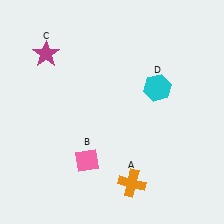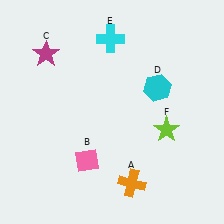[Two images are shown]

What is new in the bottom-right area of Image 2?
A lime star (F) was added in the bottom-right area of Image 2.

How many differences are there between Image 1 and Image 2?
There are 2 differences between the two images.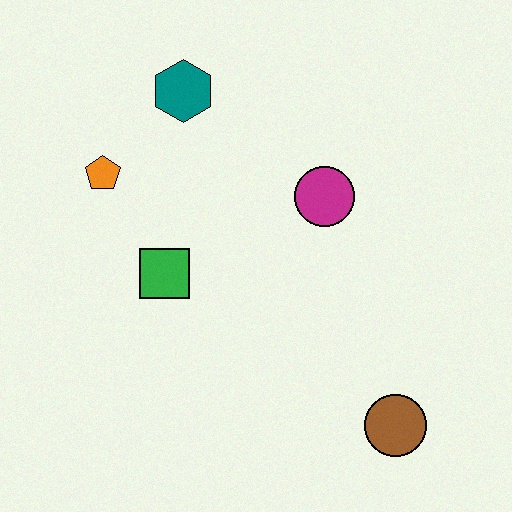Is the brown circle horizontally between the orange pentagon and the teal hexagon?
No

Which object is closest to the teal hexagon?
The orange pentagon is closest to the teal hexagon.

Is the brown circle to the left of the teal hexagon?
No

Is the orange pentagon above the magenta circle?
Yes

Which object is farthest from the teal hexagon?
The brown circle is farthest from the teal hexagon.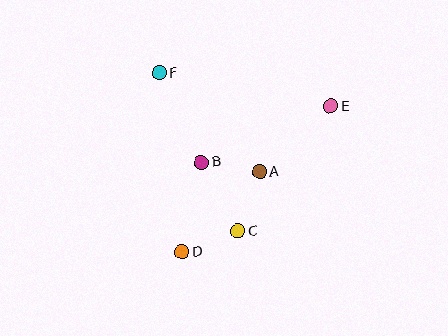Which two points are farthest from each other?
Points D and E are farthest from each other.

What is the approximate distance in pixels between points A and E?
The distance between A and E is approximately 97 pixels.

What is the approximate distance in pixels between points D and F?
The distance between D and F is approximately 180 pixels.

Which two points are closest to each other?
Points A and B are closest to each other.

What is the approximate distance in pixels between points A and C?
The distance between A and C is approximately 63 pixels.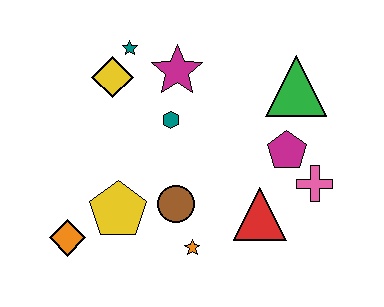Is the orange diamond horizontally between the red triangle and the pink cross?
No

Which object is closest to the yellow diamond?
The teal star is closest to the yellow diamond.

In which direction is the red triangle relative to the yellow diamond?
The red triangle is to the right of the yellow diamond.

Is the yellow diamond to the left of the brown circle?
Yes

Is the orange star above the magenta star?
No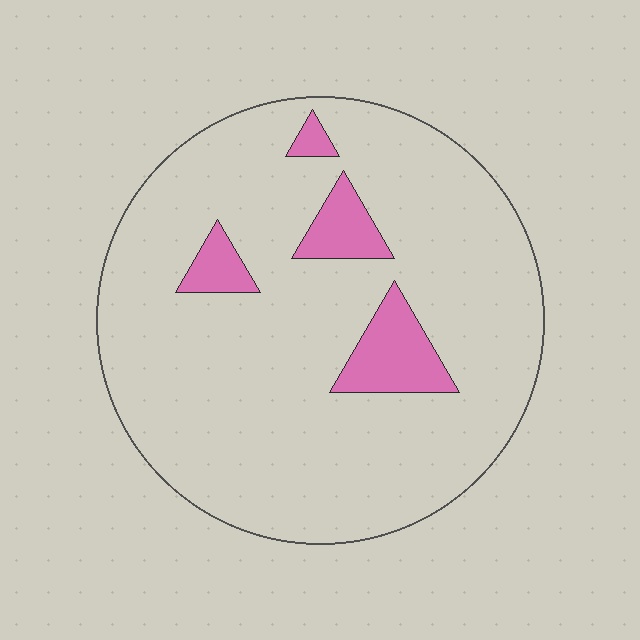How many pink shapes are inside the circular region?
4.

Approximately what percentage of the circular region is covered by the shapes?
Approximately 10%.